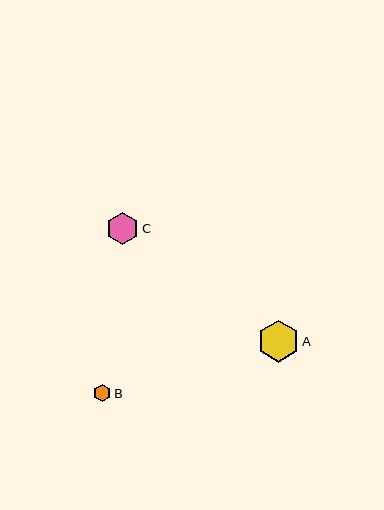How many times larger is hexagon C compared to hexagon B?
Hexagon C is approximately 1.9 times the size of hexagon B.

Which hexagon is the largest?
Hexagon A is the largest with a size of approximately 42 pixels.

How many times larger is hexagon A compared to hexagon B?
Hexagon A is approximately 2.4 times the size of hexagon B.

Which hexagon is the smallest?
Hexagon B is the smallest with a size of approximately 17 pixels.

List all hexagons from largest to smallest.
From largest to smallest: A, C, B.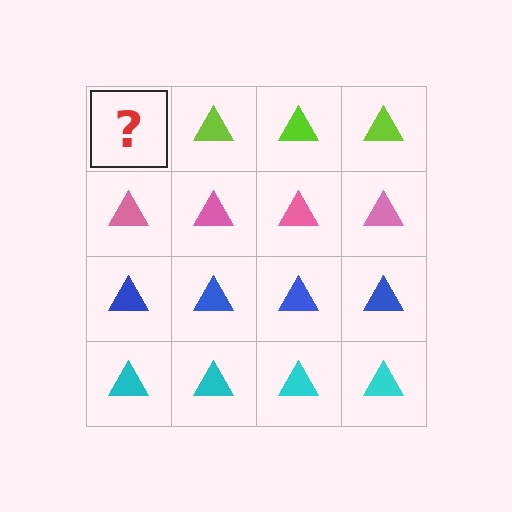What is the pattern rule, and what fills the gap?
The rule is that each row has a consistent color. The gap should be filled with a lime triangle.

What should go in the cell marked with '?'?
The missing cell should contain a lime triangle.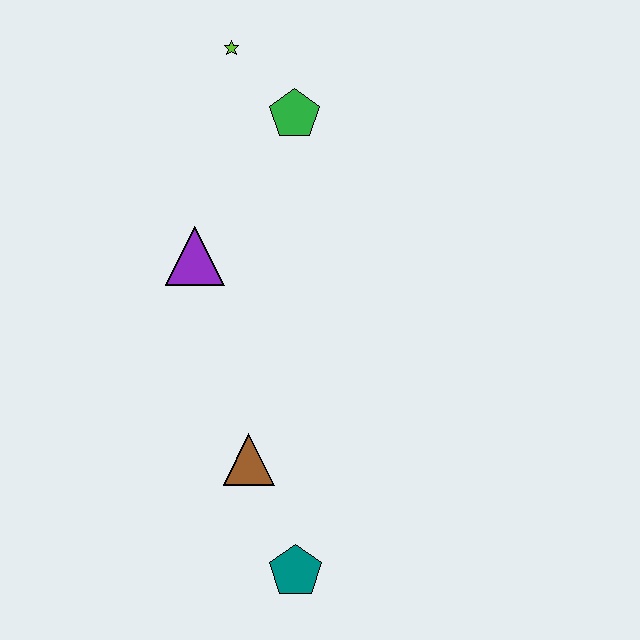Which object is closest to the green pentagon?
The lime star is closest to the green pentagon.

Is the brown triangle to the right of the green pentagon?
No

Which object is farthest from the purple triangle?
The teal pentagon is farthest from the purple triangle.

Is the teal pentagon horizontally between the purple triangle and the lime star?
No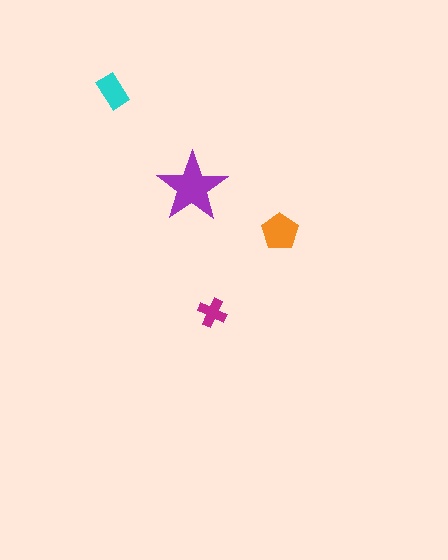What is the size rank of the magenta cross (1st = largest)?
4th.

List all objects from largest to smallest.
The purple star, the orange pentagon, the cyan rectangle, the magenta cross.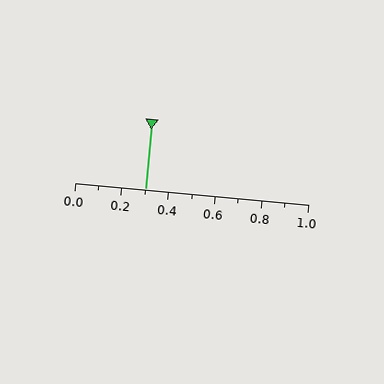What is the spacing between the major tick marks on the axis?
The major ticks are spaced 0.2 apart.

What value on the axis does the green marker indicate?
The marker indicates approximately 0.3.